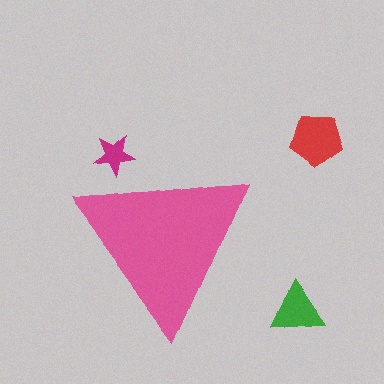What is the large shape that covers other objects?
A pink triangle.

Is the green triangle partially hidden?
No, the green triangle is fully visible.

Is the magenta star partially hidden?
Yes, the magenta star is partially hidden behind the pink triangle.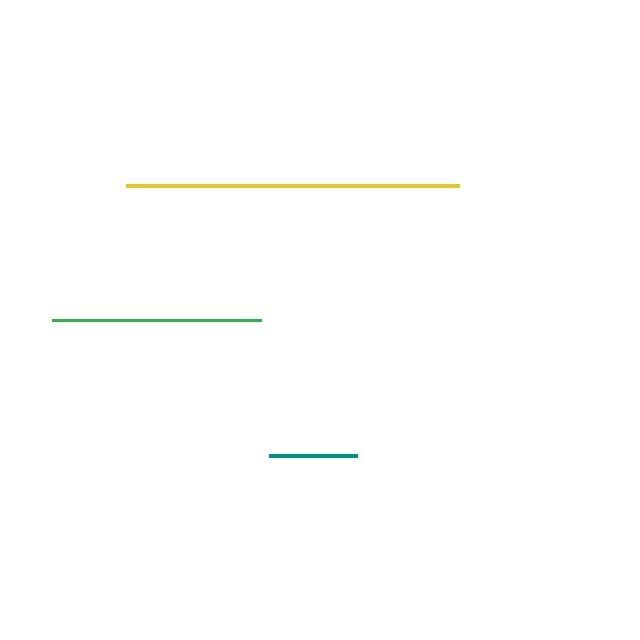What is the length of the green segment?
The green segment is approximately 209 pixels long.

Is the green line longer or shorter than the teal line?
The green line is longer than the teal line.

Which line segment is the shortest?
The teal line is the shortest at approximately 88 pixels.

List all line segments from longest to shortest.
From longest to shortest: yellow, green, teal.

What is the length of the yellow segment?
The yellow segment is approximately 333 pixels long.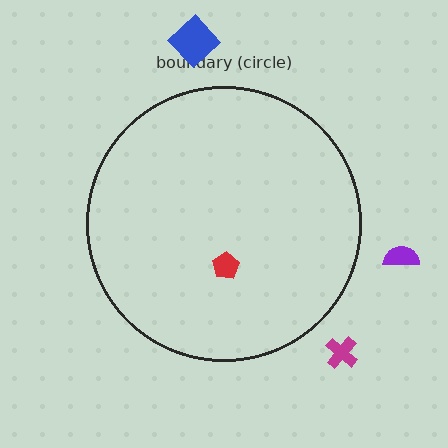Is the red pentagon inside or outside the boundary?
Inside.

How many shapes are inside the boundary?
1 inside, 3 outside.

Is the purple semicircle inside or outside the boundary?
Outside.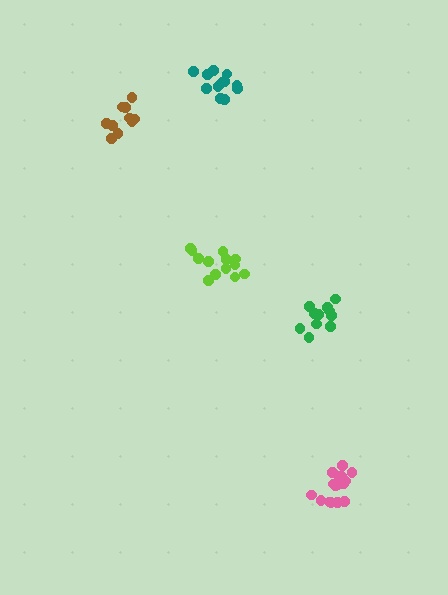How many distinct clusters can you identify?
There are 5 distinct clusters.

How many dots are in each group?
Group 1: 13 dots, Group 2: 17 dots, Group 3: 12 dots, Group 4: 11 dots, Group 5: 11 dots (64 total).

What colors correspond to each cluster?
The clusters are colored: lime, pink, teal, green, brown.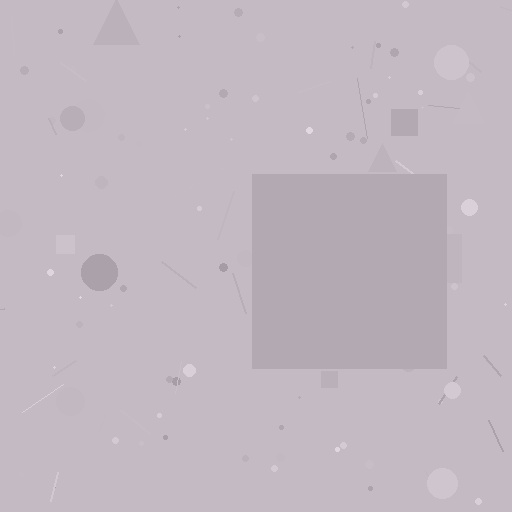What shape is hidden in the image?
A square is hidden in the image.